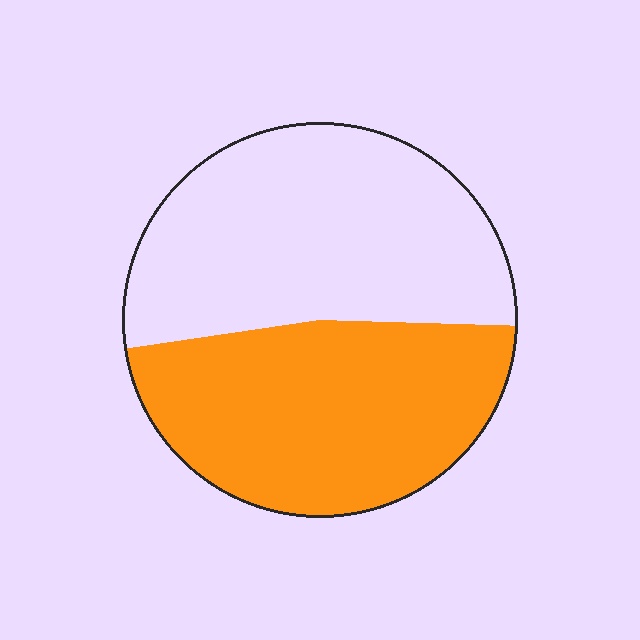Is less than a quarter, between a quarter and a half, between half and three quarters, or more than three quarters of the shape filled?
Between a quarter and a half.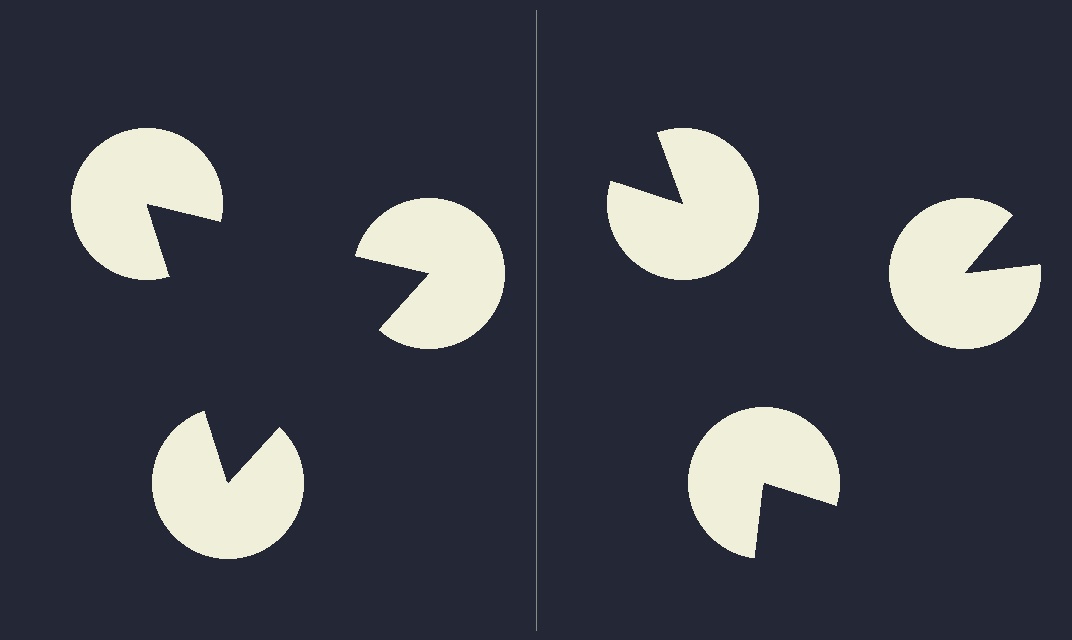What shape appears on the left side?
An illusory triangle.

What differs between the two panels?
The pac-man discs are positioned identically on both sides; only the wedge orientations differ. On the left they align to a triangle; on the right they are misaligned.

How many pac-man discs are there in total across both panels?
6 — 3 on each side.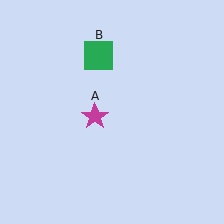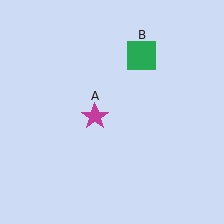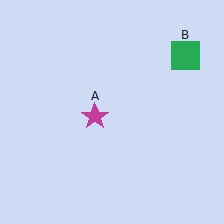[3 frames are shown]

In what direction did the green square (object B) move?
The green square (object B) moved right.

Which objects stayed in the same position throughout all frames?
Magenta star (object A) remained stationary.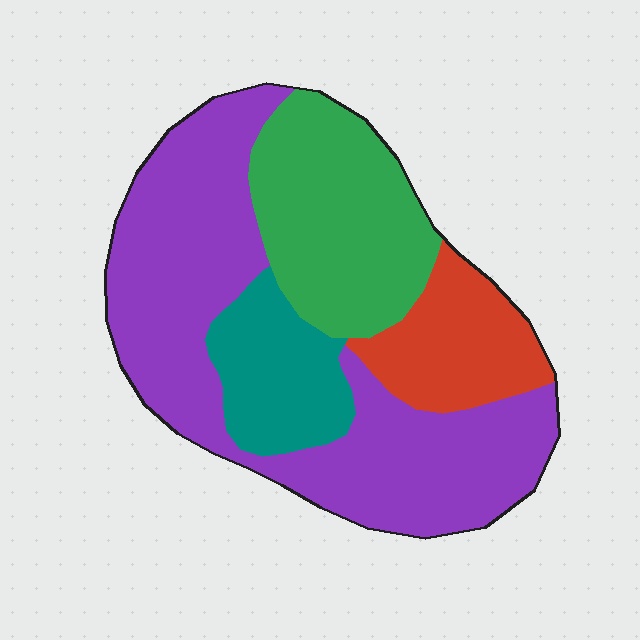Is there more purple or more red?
Purple.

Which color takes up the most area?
Purple, at roughly 50%.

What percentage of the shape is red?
Red takes up less than a quarter of the shape.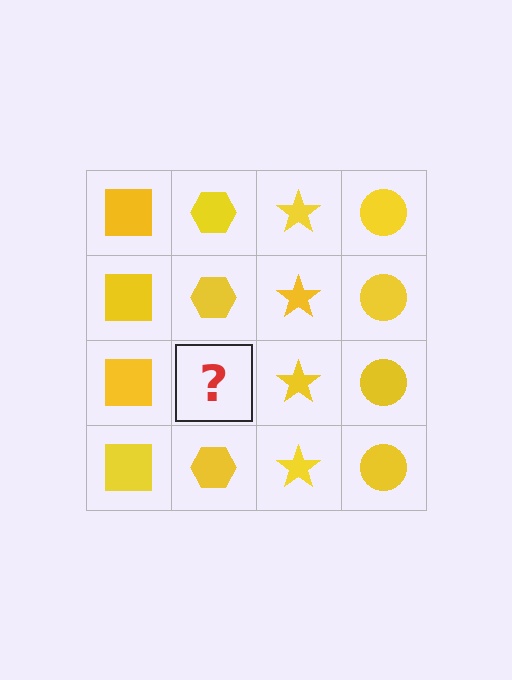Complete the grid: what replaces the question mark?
The question mark should be replaced with a yellow hexagon.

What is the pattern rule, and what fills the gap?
The rule is that each column has a consistent shape. The gap should be filled with a yellow hexagon.